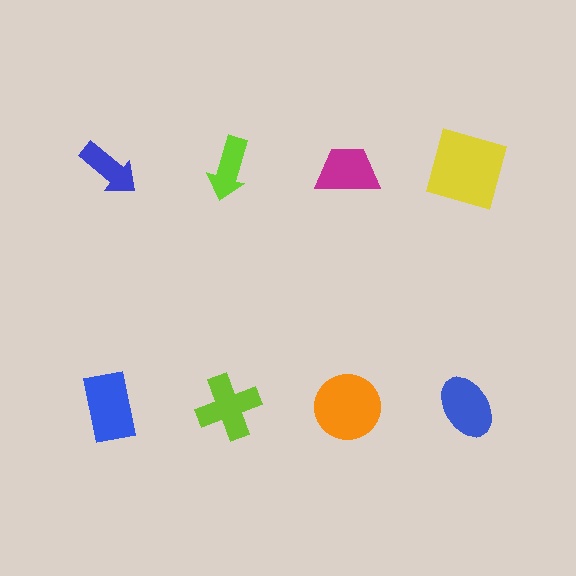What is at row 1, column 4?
A yellow square.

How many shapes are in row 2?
4 shapes.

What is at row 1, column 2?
A lime arrow.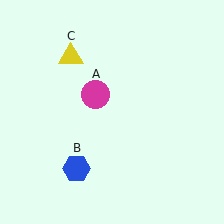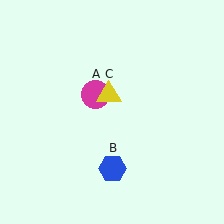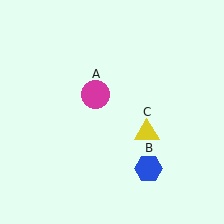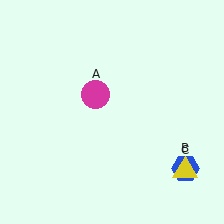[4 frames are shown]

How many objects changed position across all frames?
2 objects changed position: blue hexagon (object B), yellow triangle (object C).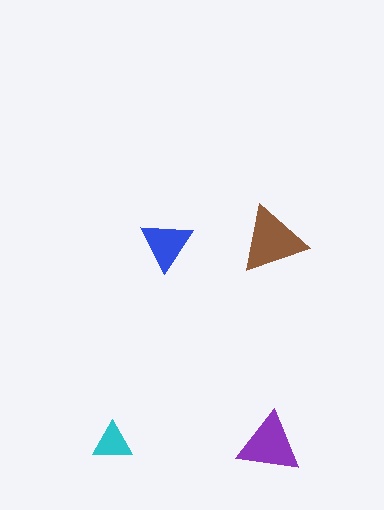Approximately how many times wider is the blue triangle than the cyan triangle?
About 1.5 times wider.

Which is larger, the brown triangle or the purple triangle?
The brown one.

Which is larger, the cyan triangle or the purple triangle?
The purple one.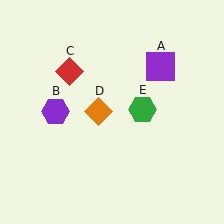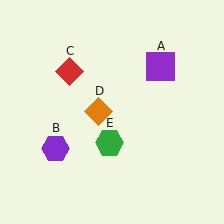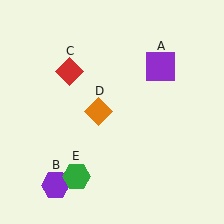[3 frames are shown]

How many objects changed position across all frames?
2 objects changed position: purple hexagon (object B), green hexagon (object E).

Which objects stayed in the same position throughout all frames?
Purple square (object A) and red diamond (object C) and orange diamond (object D) remained stationary.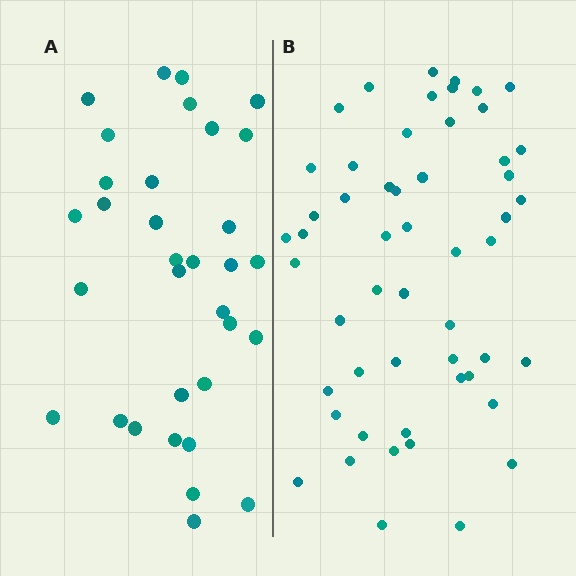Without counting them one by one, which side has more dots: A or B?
Region B (the right region) has more dots.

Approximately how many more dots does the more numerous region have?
Region B has approximately 20 more dots than region A.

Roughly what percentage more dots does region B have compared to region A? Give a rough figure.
About 60% more.